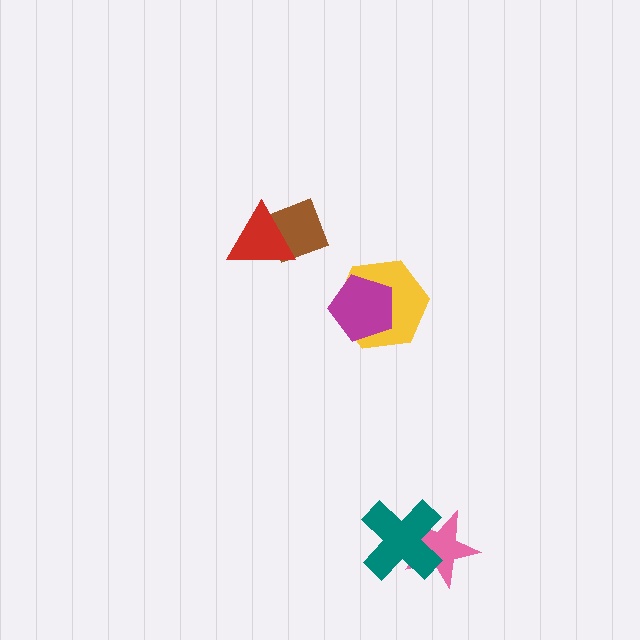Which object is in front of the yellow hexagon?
The magenta pentagon is in front of the yellow hexagon.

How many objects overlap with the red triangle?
1 object overlaps with the red triangle.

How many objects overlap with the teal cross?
1 object overlaps with the teal cross.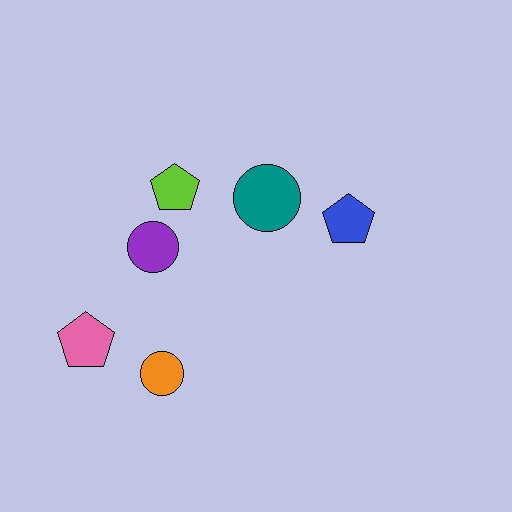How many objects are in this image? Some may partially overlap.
There are 6 objects.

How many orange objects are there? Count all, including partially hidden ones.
There is 1 orange object.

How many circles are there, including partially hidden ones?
There are 3 circles.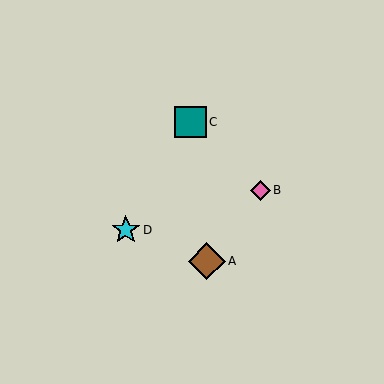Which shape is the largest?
The brown diamond (labeled A) is the largest.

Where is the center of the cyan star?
The center of the cyan star is at (126, 230).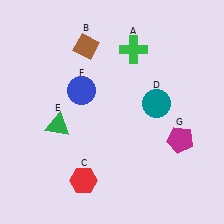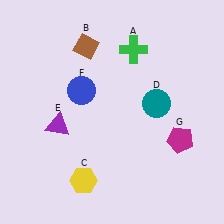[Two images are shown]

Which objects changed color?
C changed from red to yellow. E changed from green to purple.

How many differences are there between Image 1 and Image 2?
There are 2 differences between the two images.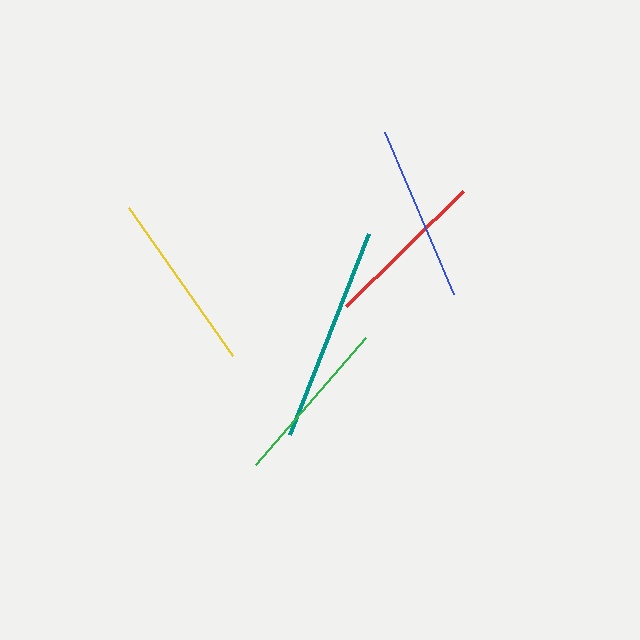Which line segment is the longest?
The teal line is the longest at approximately 216 pixels.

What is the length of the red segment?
The red segment is approximately 164 pixels long.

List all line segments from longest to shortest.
From longest to shortest: teal, yellow, blue, green, red.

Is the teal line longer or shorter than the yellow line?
The teal line is longer than the yellow line.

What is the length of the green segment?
The green segment is approximately 168 pixels long.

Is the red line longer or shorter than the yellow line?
The yellow line is longer than the red line.